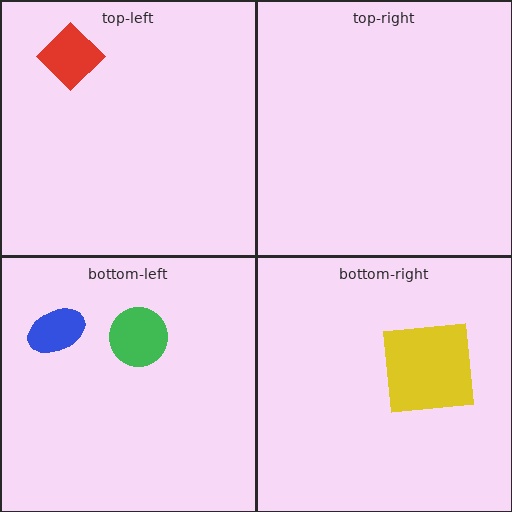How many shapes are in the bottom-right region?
1.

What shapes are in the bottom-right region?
The yellow square.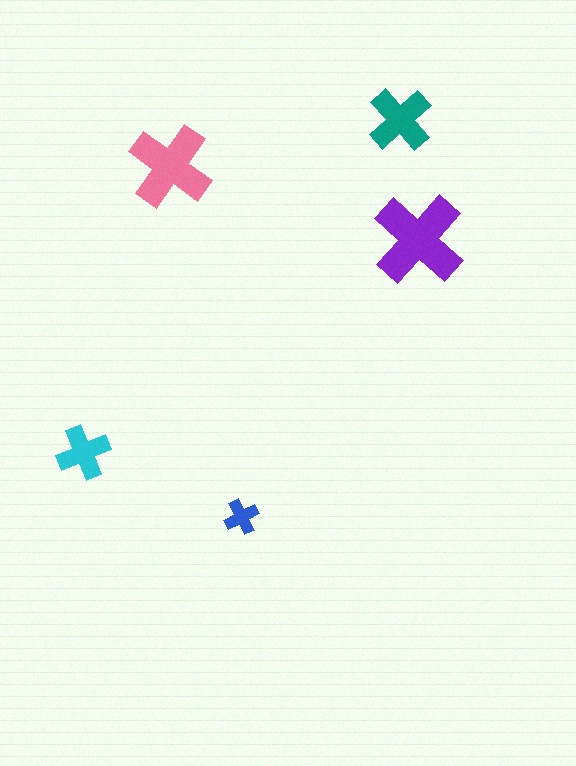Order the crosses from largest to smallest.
the purple one, the pink one, the teal one, the cyan one, the blue one.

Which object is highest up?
The teal cross is topmost.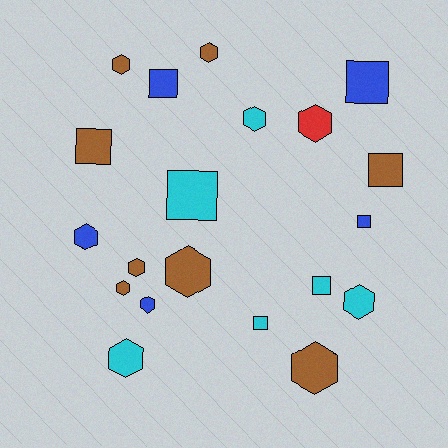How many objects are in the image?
There are 20 objects.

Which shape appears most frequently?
Hexagon, with 12 objects.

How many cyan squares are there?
There are 3 cyan squares.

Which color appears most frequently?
Brown, with 8 objects.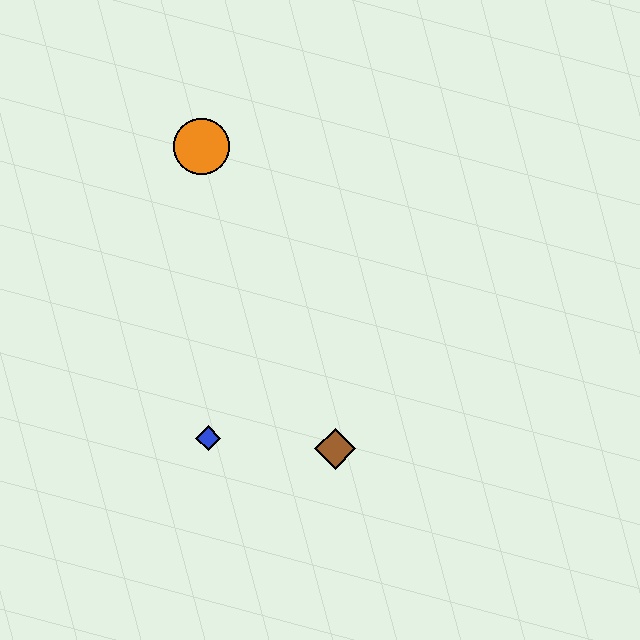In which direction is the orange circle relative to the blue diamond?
The orange circle is above the blue diamond.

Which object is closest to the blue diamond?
The brown diamond is closest to the blue diamond.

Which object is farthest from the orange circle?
The brown diamond is farthest from the orange circle.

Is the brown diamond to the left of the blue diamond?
No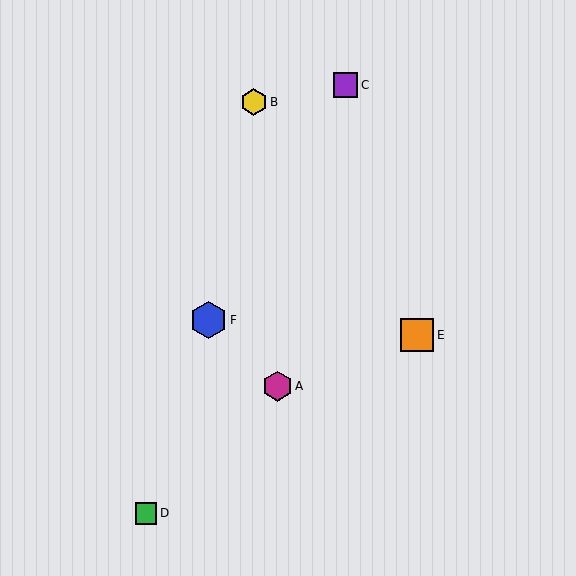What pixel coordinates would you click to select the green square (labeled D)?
Click at (146, 513) to select the green square D.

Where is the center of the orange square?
The center of the orange square is at (417, 335).